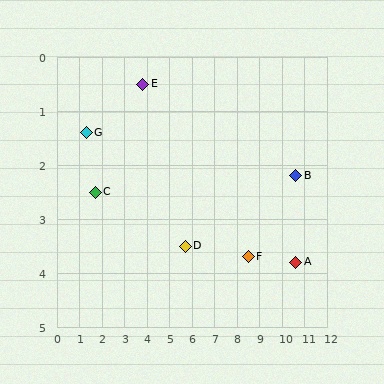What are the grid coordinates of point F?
Point F is at approximately (8.5, 3.7).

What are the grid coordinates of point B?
Point B is at approximately (10.6, 2.2).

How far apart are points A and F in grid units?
Points A and F are about 2.1 grid units apart.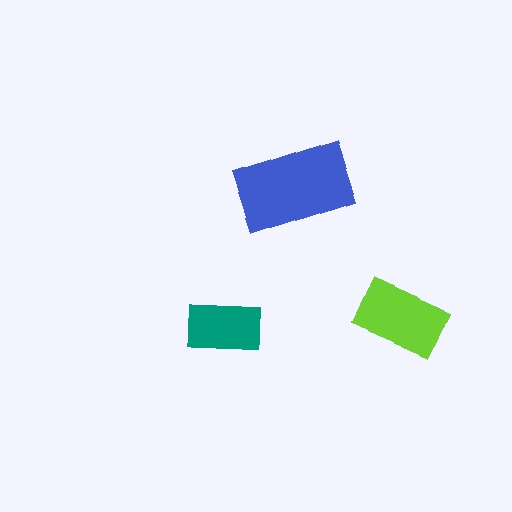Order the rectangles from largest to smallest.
the blue one, the lime one, the teal one.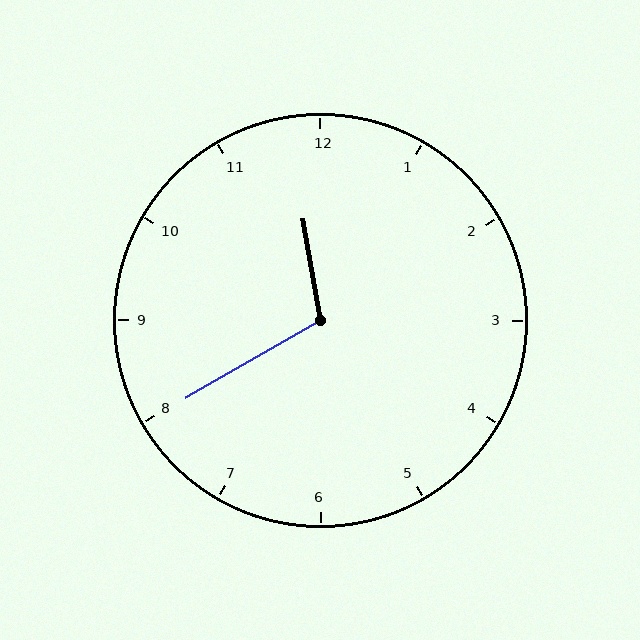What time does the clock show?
11:40.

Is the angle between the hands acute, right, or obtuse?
It is obtuse.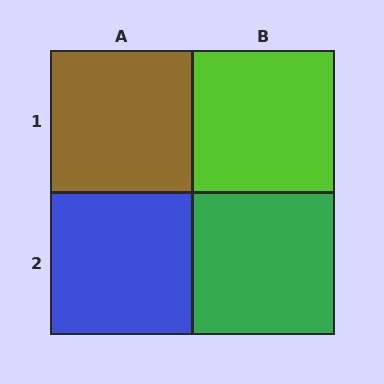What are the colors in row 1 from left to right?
Brown, lime.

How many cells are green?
1 cell is green.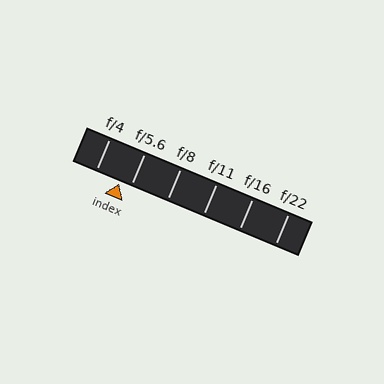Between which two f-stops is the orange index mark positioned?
The index mark is between f/4 and f/5.6.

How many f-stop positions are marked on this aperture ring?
There are 6 f-stop positions marked.